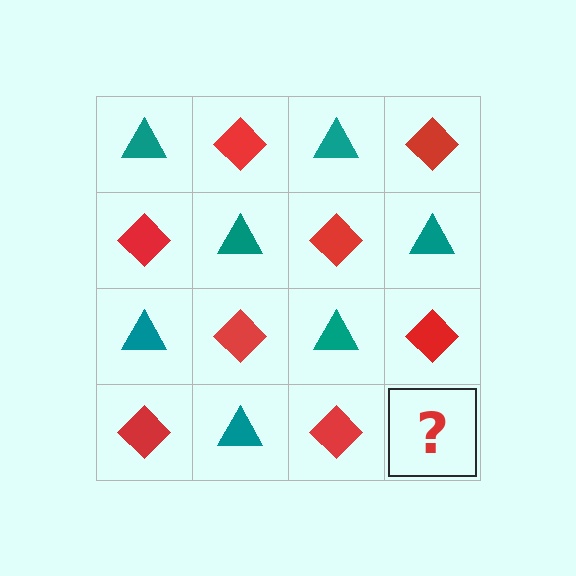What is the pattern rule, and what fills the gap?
The rule is that it alternates teal triangle and red diamond in a checkerboard pattern. The gap should be filled with a teal triangle.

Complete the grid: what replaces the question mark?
The question mark should be replaced with a teal triangle.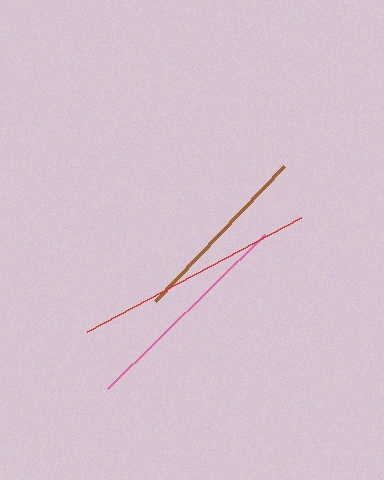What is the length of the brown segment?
The brown segment is approximately 187 pixels long.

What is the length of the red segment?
The red segment is approximately 243 pixels long.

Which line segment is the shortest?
The brown line is the shortest at approximately 187 pixels.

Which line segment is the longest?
The red line is the longest at approximately 243 pixels.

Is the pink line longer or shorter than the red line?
The red line is longer than the pink line.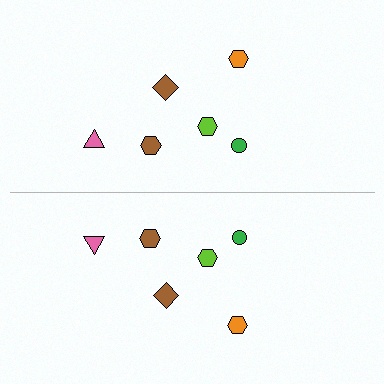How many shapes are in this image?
There are 12 shapes in this image.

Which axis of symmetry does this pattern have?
The pattern has a horizontal axis of symmetry running through the center of the image.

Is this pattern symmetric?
Yes, this pattern has bilateral (reflection) symmetry.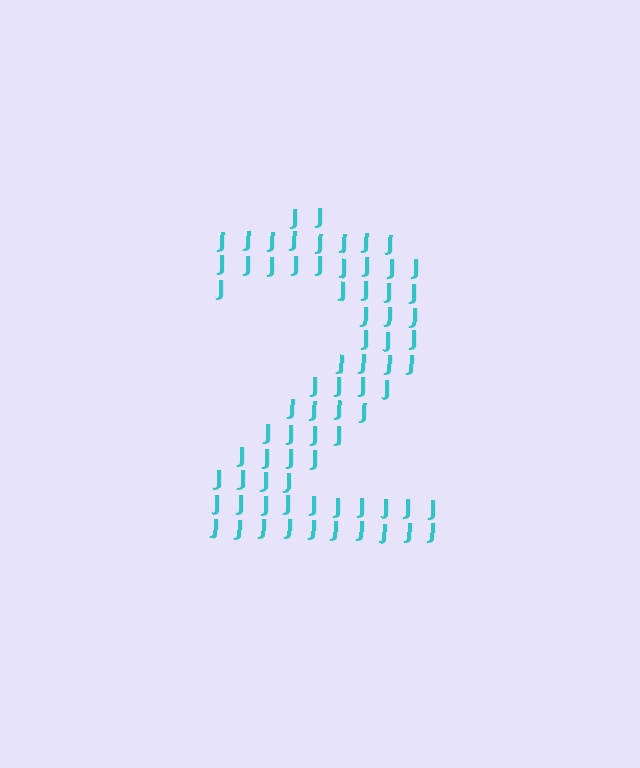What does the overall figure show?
The overall figure shows the digit 2.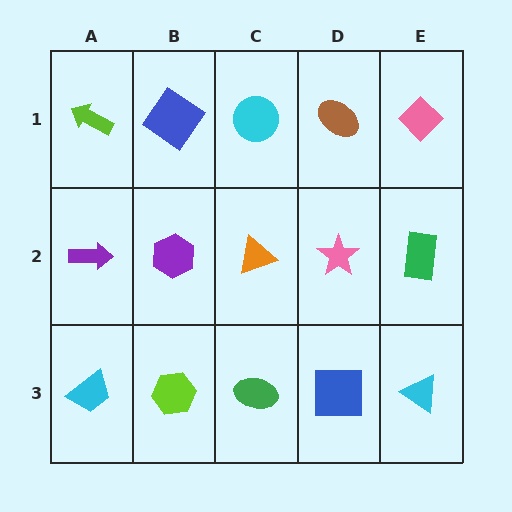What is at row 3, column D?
A blue square.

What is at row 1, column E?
A pink diamond.